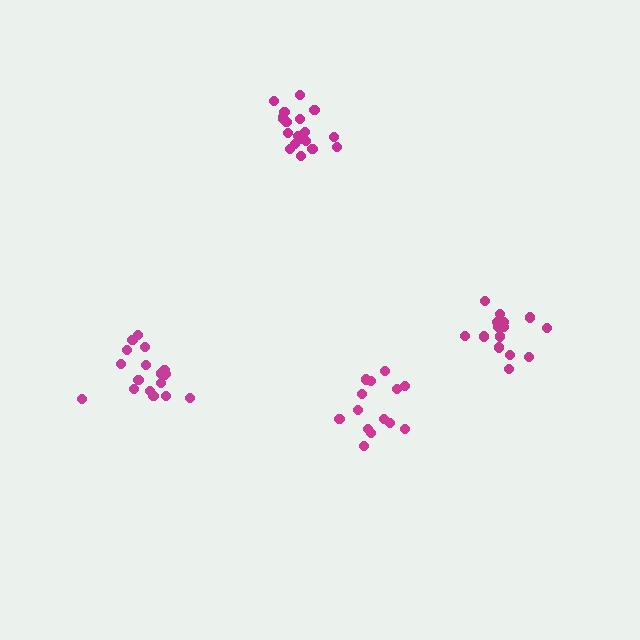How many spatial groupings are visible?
There are 4 spatial groupings.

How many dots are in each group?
Group 1: 14 dots, Group 2: 19 dots, Group 3: 15 dots, Group 4: 18 dots (66 total).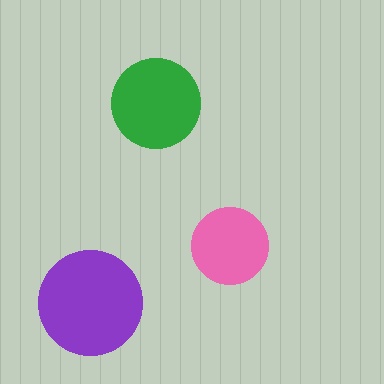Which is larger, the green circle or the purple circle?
The purple one.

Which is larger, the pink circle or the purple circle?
The purple one.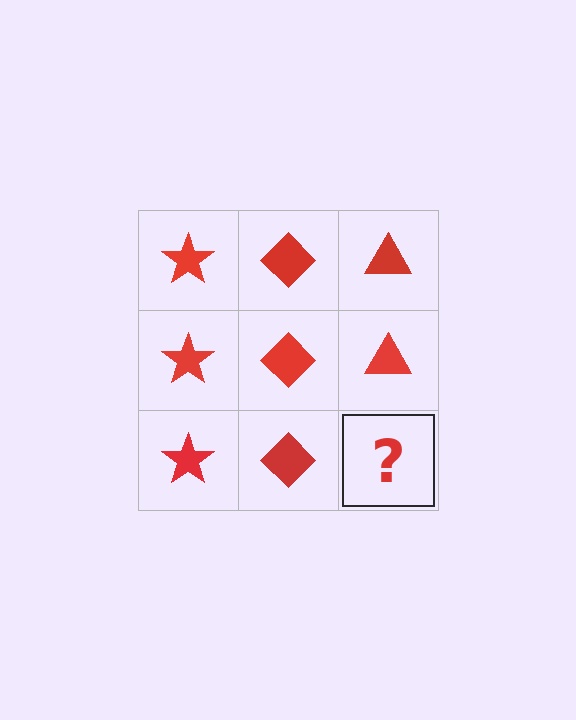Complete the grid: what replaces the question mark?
The question mark should be replaced with a red triangle.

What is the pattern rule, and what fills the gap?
The rule is that each column has a consistent shape. The gap should be filled with a red triangle.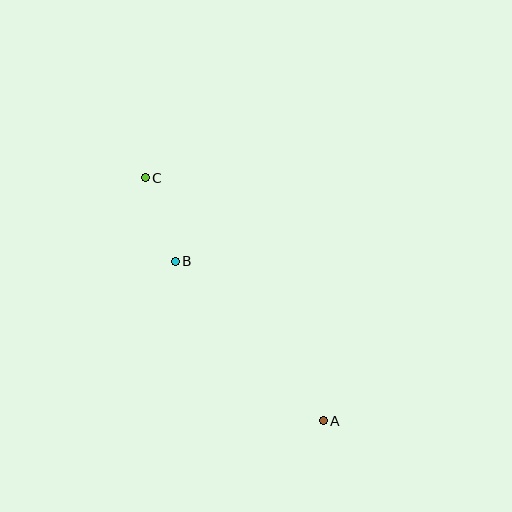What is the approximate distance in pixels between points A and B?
The distance between A and B is approximately 218 pixels.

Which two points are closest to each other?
Points B and C are closest to each other.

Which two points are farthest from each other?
Points A and C are farthest from each other.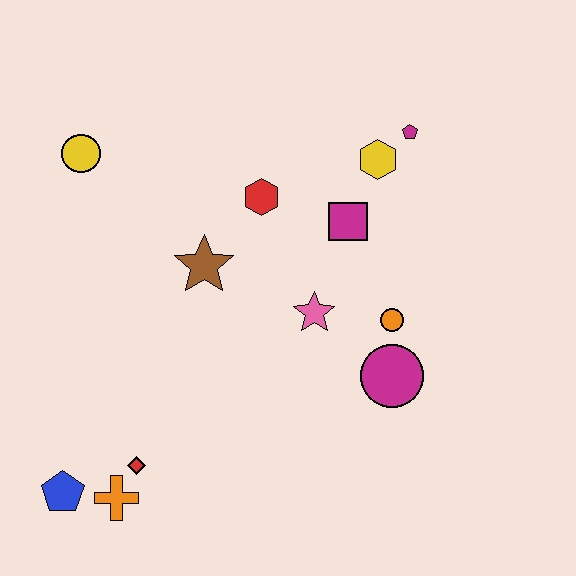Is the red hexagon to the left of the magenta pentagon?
Yes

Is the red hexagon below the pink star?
No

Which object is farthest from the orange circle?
The blue pentagon is farthest from the orange circle.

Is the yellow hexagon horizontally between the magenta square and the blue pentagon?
No